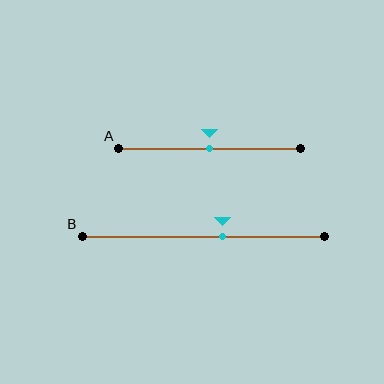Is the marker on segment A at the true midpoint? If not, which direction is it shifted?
Yes, the marker on segment A is at the true midpoint.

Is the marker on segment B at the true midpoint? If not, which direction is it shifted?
No, the marker on segment B is shifted to the right by about 8% of the segment length.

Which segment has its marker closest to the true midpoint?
Segment A has its marker closest to the true midpoint.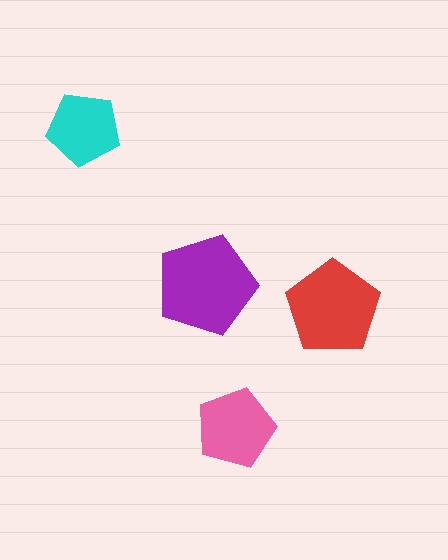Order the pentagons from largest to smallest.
the purple one, the red one, the pink one, the cyan one.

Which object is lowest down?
The pink pentagon is bottommost.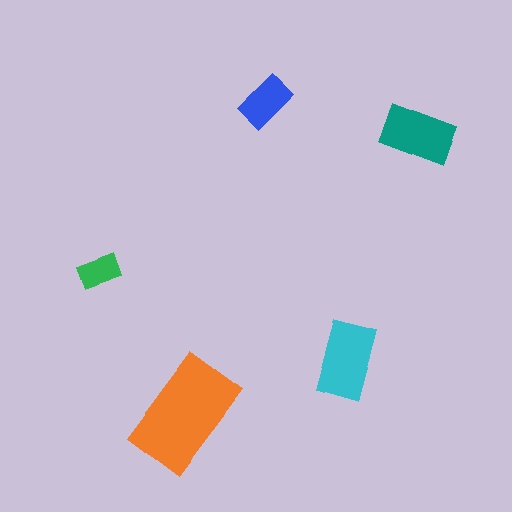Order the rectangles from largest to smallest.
the orange one, the cyan one, the teal one, the blue one, the green one.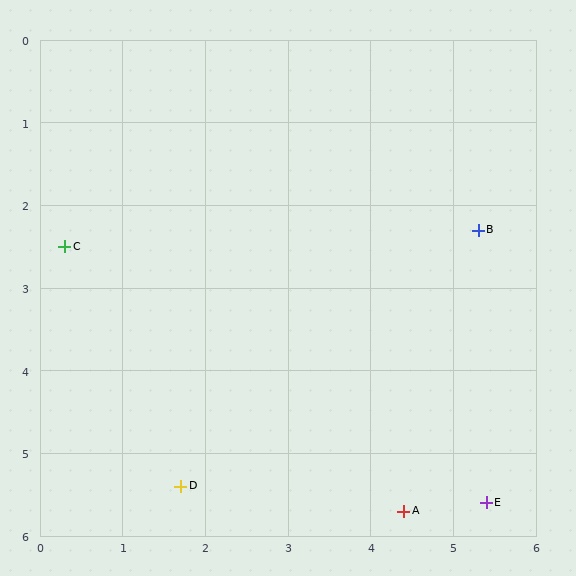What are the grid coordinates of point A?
Point A is at approximately (4.4, 5.7).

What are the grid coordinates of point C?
Point C is at approximately (0.3, 2.5).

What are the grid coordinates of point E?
Point E is at approximately (5.4, 5.6).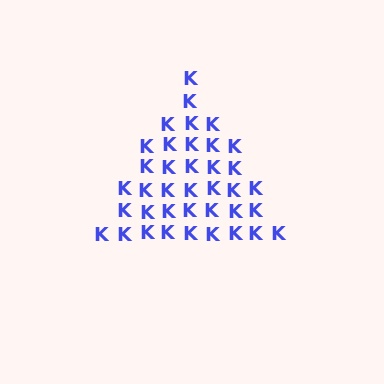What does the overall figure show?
The overall figure shows a triangle.